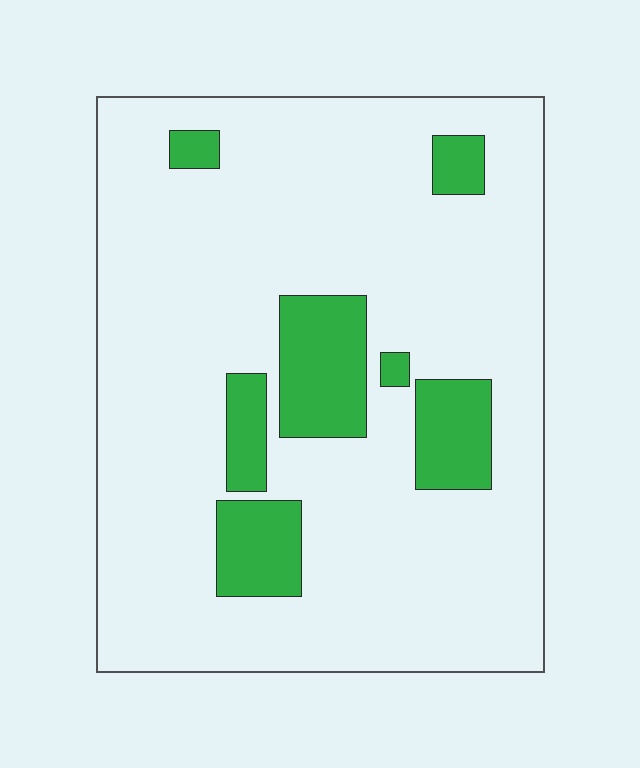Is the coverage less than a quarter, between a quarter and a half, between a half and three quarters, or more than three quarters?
Less than a quarter.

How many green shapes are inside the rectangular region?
7.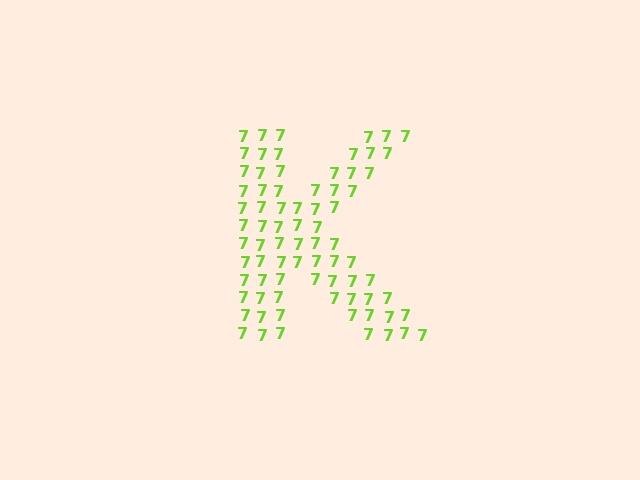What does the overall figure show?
The overall figure shows the letter K.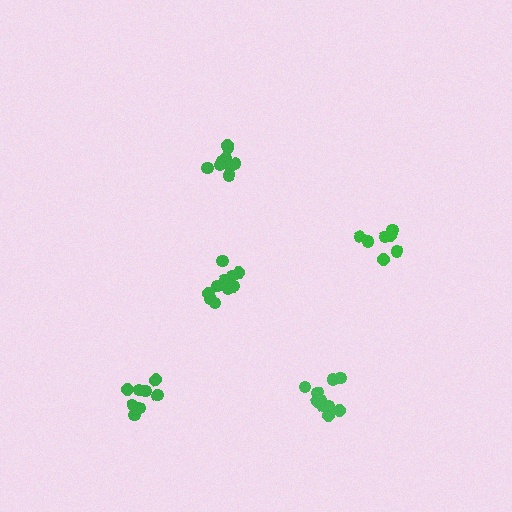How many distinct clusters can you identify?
There are 5 distinct clusters.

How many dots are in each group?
Group 1: 8 dots, Group 2: 11 dots, Group 3: 10 dots, Group 4: 9 dots, Group 5: 7 dots (45 total).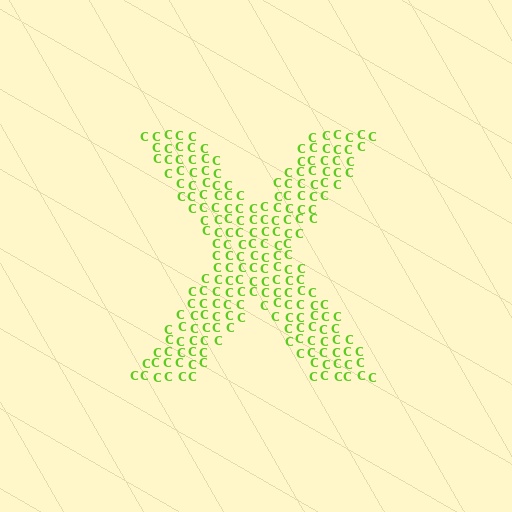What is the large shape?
The large shape is the letter X.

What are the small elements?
The small elements are letter C's.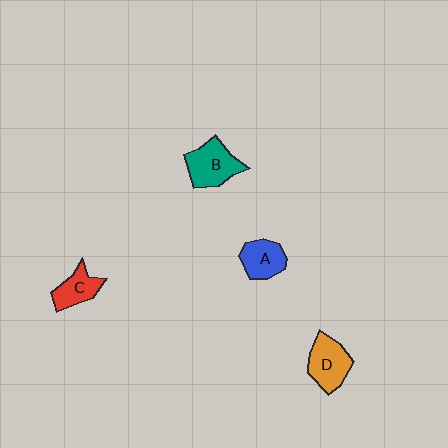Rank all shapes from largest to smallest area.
From largest to smallest: B (teal), D (orange), A (blue), C (red).